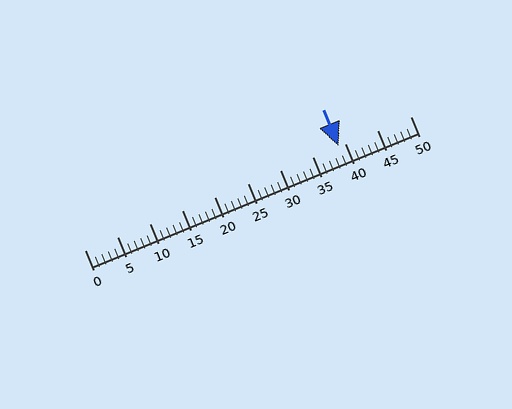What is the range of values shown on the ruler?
The ruler shows values from 0 to 50.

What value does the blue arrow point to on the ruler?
The blue arrow points to approximately 39.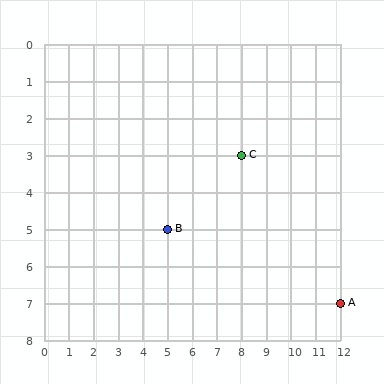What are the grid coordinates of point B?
Point B is at grid coordinates (5, 5).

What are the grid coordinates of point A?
Point A is at grid coordinates (12, 7).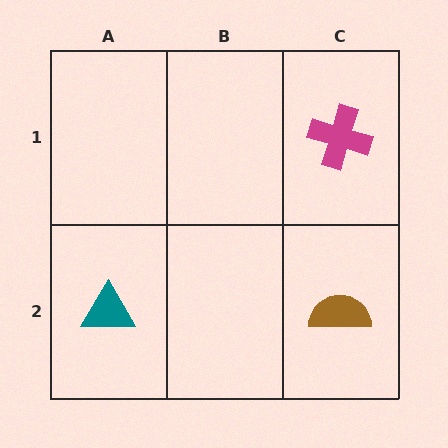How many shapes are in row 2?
2 shapes.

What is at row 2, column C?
A brown semicircle.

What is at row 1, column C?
A magenta cross.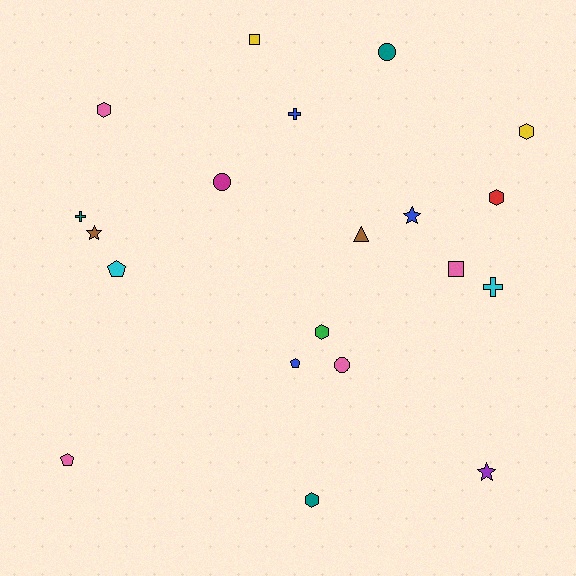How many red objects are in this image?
There is 1 red object.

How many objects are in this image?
There are 20 objects.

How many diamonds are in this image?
There are no diamonds.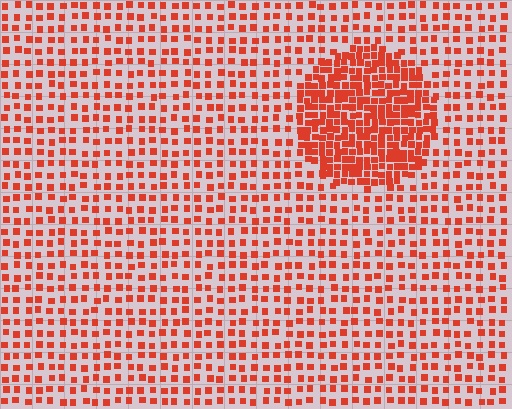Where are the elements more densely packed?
The elements are more densely packed inside the circle boundary.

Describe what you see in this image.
The image contains small red elements arranged at two different densities. A circle-shaped region is visible where the elements are more densely packed than the surrounding area.